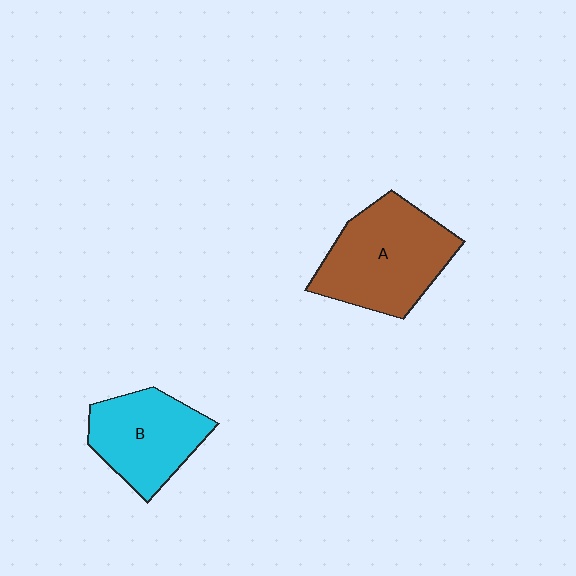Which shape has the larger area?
Shape A (brown).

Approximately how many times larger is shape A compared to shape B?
Approximately 1.3 times.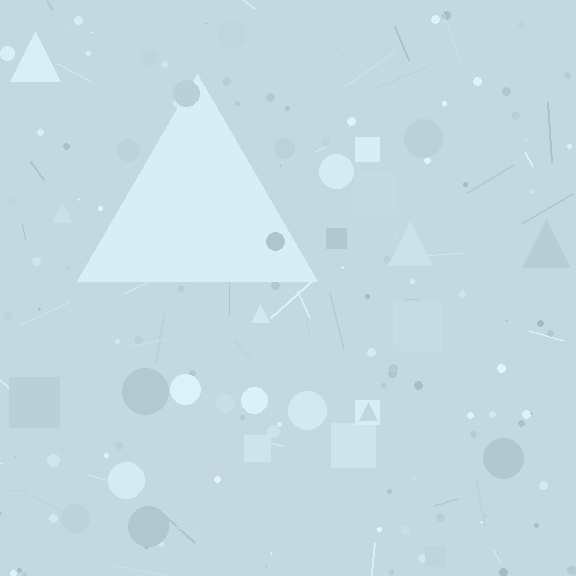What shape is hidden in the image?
A triangle is hidden in the image.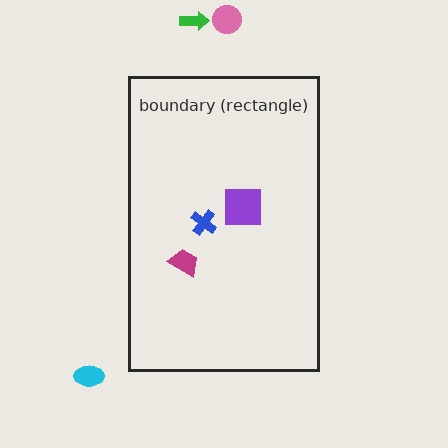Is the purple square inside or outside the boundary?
Inside.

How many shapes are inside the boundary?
3 inside, 3 outside.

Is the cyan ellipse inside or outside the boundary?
Outside.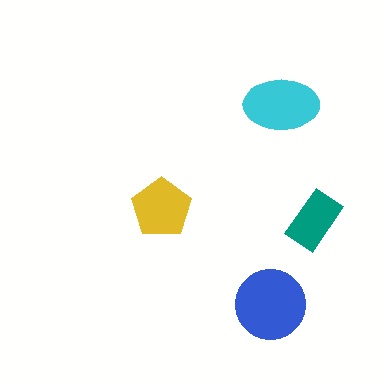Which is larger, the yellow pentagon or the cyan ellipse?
The cyan ellipse.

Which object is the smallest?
The teal rectangle.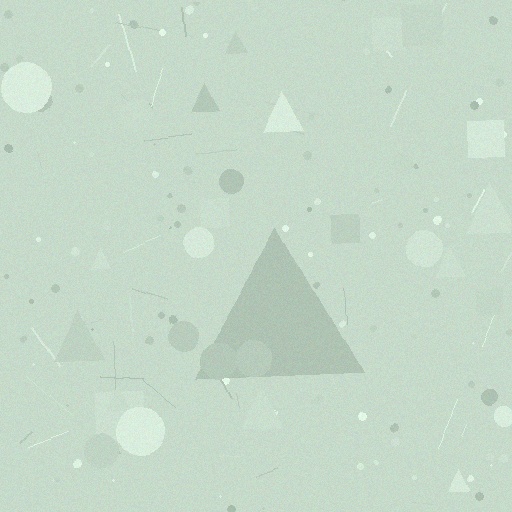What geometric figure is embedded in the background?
A triangle is embedded in the background.